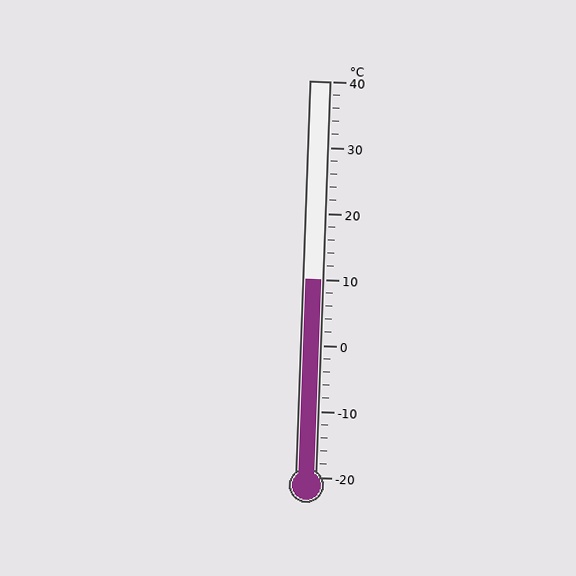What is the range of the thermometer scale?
The thermometer scale ranges from -20°C to 40°C.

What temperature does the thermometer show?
The thermometer shows approximately 10°C.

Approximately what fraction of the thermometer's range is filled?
The thermometer is filled to approximately 50% of its range.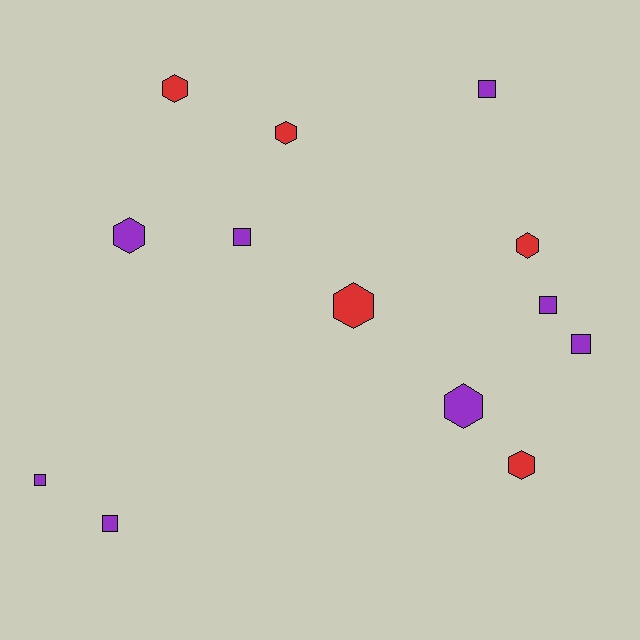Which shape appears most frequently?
Hexagon, with 7 objects.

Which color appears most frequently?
Purple, with 8 objects.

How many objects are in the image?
There are 13 objects.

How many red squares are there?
There are no red squares.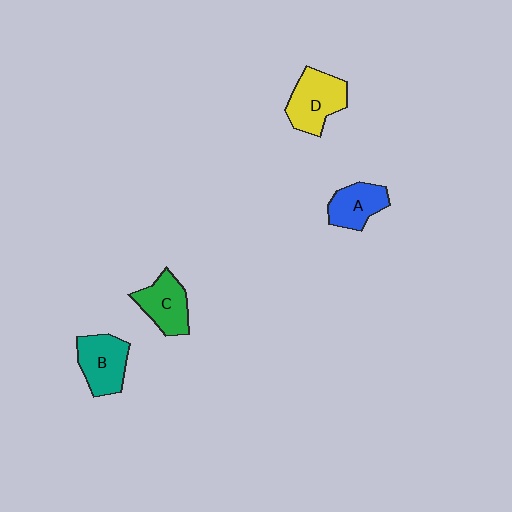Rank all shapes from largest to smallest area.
From largest to smallest: D (yellow), B (teal), C (green), A (blue).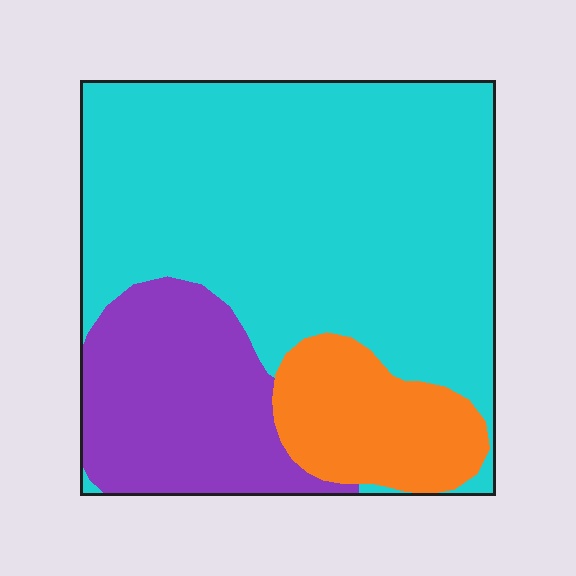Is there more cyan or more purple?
Cyan.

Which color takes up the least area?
Orange, at roughly 15%.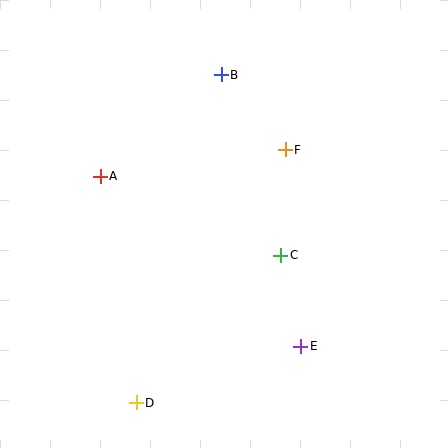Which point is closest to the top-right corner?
Point F is closest to the top-right corner.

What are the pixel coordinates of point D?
Point D is at (136, 403).